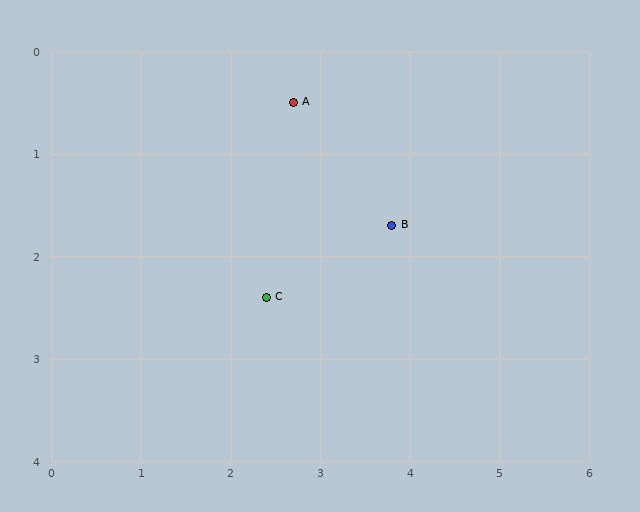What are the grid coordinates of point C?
Point C is at approximately (2.4, 2.4).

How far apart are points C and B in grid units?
Points C and B are about 1.6 grid units apart.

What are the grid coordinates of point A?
Point A is at approximately (2.7, 0.5).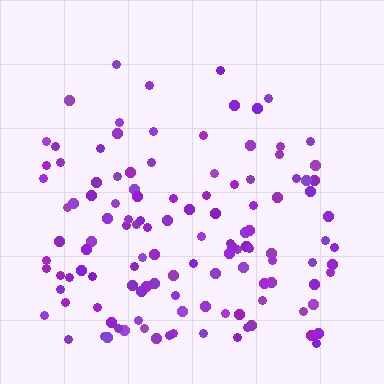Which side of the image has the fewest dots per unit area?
The top.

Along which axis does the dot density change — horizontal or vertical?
Vertical.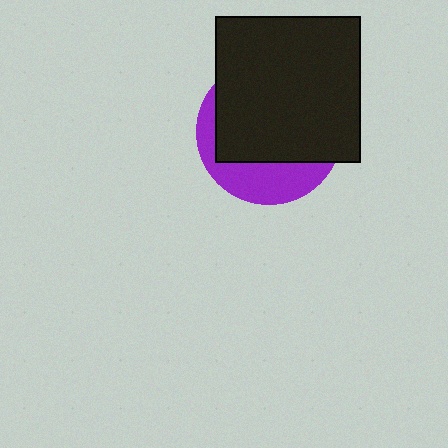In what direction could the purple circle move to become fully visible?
The purple circle could move down. That would shift it out from behind the black square entirely.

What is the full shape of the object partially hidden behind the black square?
The partially hidden object is a purple circle.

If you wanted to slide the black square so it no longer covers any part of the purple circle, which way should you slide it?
Slide it up — that is the most direct way to separate the two shapes.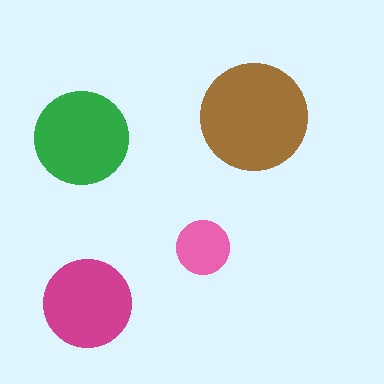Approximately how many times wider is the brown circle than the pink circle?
About 2 times wider.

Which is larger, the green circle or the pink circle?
The green one.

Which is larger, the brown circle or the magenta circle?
The brown one.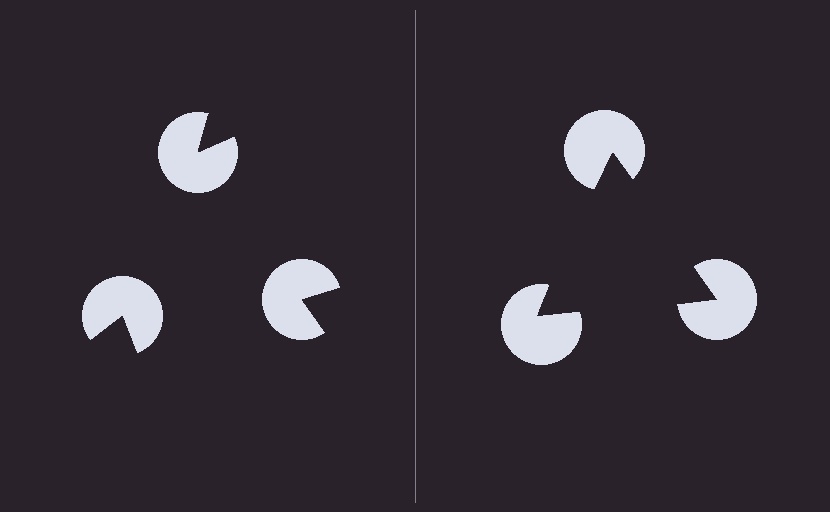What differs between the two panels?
The pac-man discs are positioned identically on both sides; only the wedge orientations differ. On the right they align to a triangle; on the left they are misaligned.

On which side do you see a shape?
An illusory triangle appears on the right side. On the left side the wedge cuts are rotated, so no coherent shape forms.